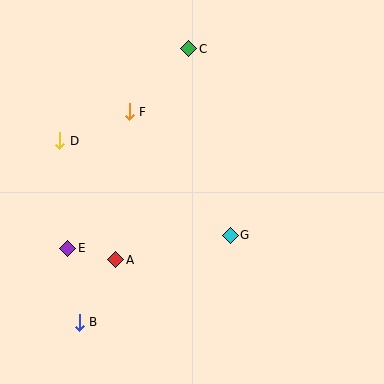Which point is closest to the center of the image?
Point G at (230, 235) is closest to the center.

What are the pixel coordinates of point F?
Point F is at (129, 112).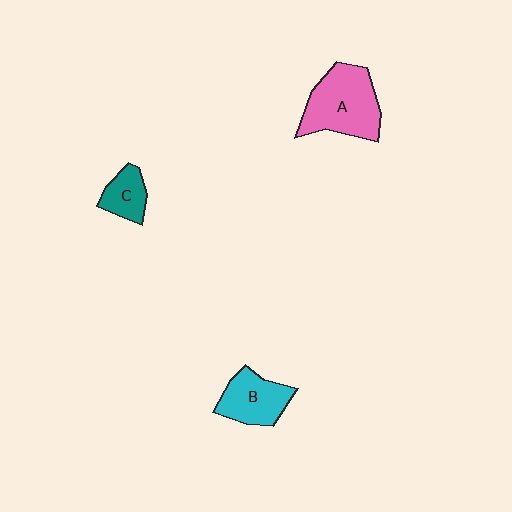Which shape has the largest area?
Shape A (pink).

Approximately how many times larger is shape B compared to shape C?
Approximately 1.6 times.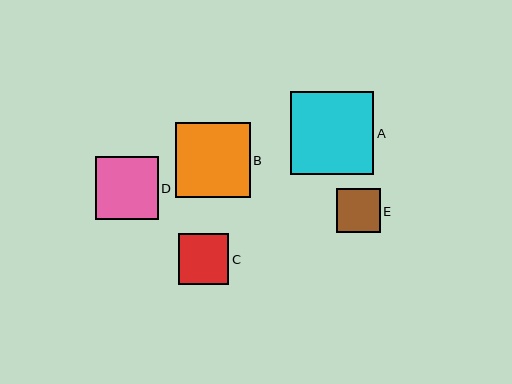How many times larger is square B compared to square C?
Square B is approximately 1.5 times the size of square C.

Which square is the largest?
Square A is the largest with a size of approximately 83 pixels.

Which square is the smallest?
Square E is the smallest with a size of approximately 44 pixels.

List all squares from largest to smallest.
From largest to smallest: A, B, D, C, E.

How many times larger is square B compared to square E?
Square B is approximately 1.7 times the size of square E.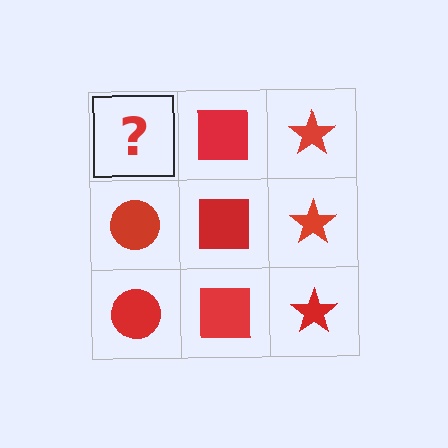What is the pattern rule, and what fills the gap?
The rule is that each column has a consistent shape. The gap should be filled with a red circle.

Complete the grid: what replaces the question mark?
The question mark should be replaced with a red circle.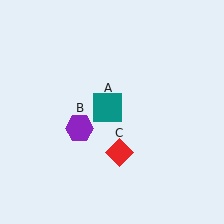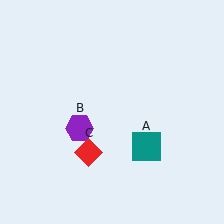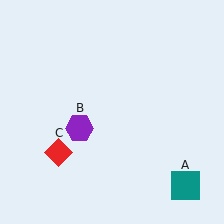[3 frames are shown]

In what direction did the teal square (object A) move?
The teal square (object A) moved down and to the right.